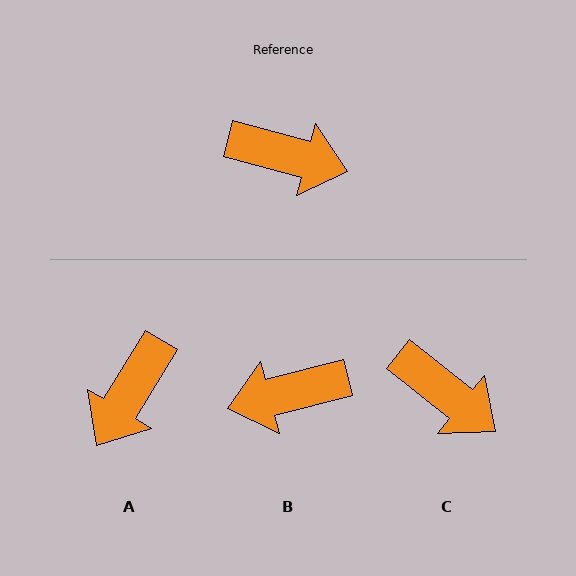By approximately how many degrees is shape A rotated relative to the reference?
Approximately 106 degrees clockwise.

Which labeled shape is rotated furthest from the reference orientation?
B, about 150 degrees away.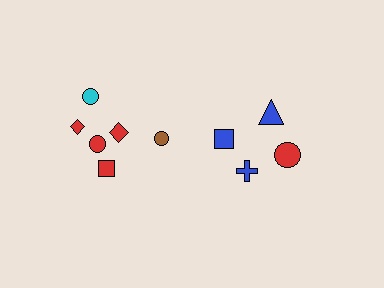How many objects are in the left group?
There are 6 objects.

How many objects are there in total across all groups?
There are 10 objects.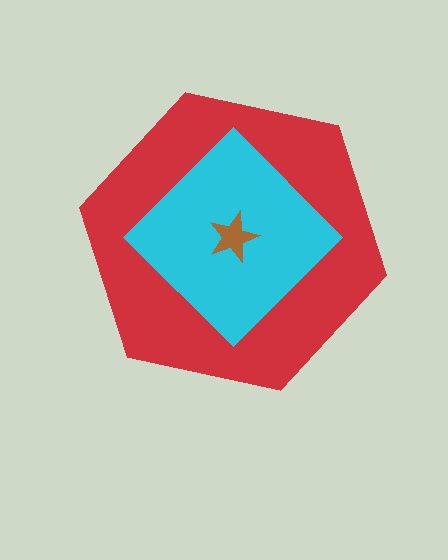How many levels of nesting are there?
3.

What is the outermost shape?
The red hexagon.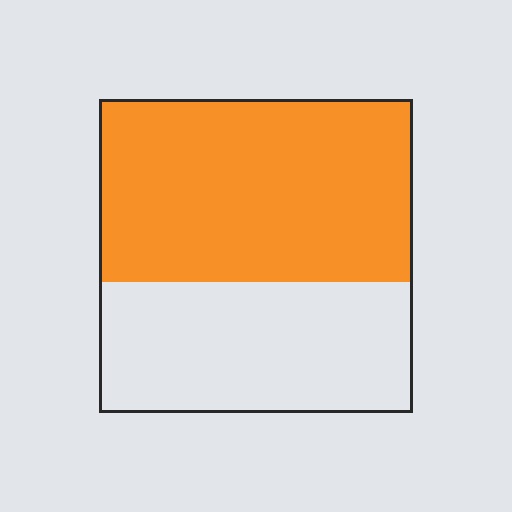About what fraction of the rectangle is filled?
About three fifths (3/5).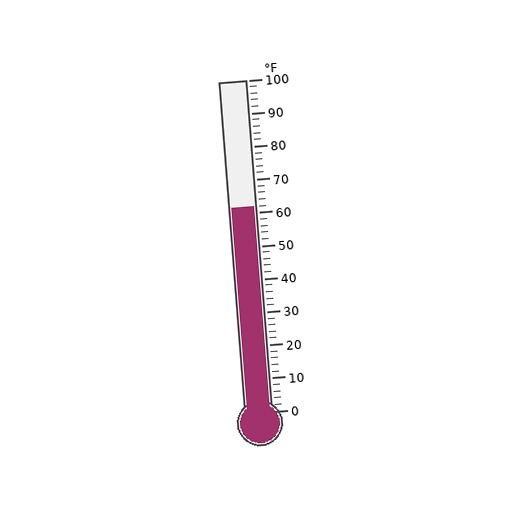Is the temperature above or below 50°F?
The temperature is above 50°F.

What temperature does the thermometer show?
The thermometer shows approximately 62°F.